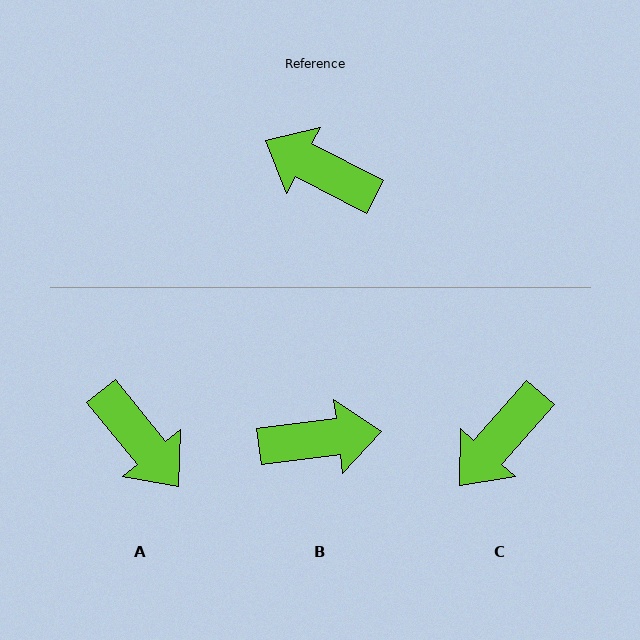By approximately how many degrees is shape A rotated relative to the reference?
Approximately 156 degrees counter-clockwise.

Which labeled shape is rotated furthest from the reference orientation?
A, about 156 degrees away.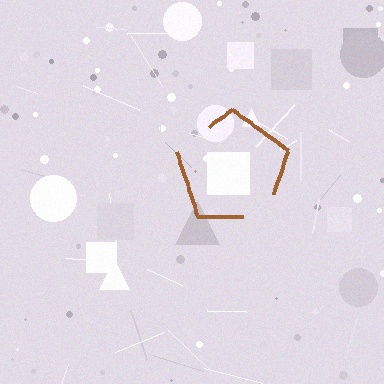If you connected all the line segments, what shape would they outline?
They would outline a pentagon.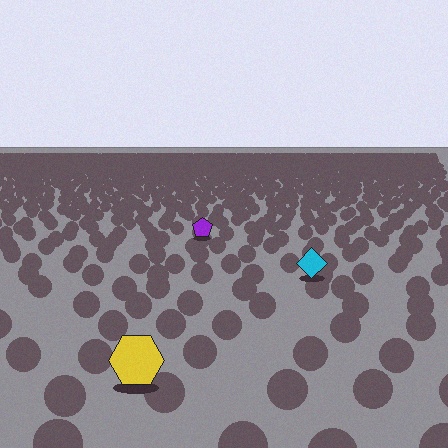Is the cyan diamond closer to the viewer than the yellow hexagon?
No. The yellow hexagon is closer — you can tell from the texture gradient: the ground texture is coarser near it.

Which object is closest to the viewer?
The yellow hexagon is closest. The texture marks near it are larger and more spread out.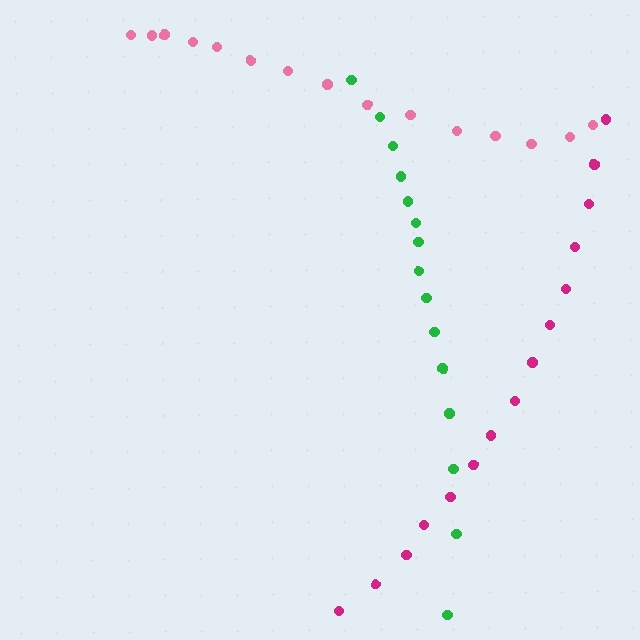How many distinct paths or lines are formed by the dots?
There are 3 distinct paths.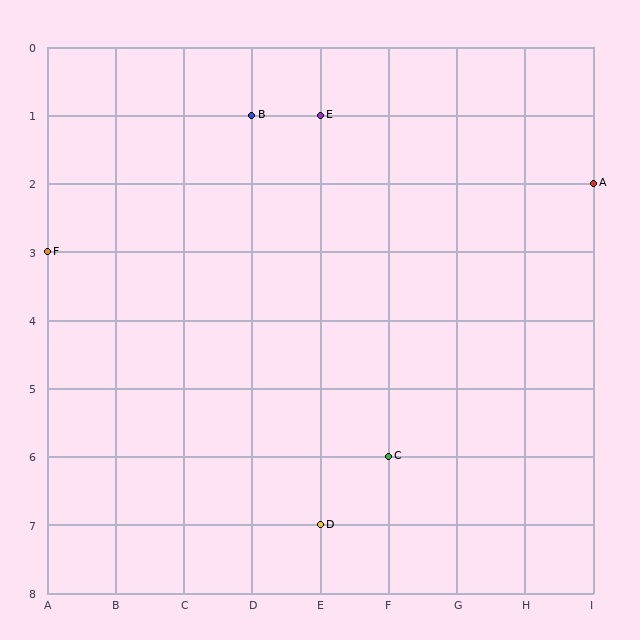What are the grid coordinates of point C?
Point C is at grid coordinates (F, 6).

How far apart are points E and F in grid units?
Points E and F are 4 columns and 2 rows apart (about 4.5 grid units diagonally).